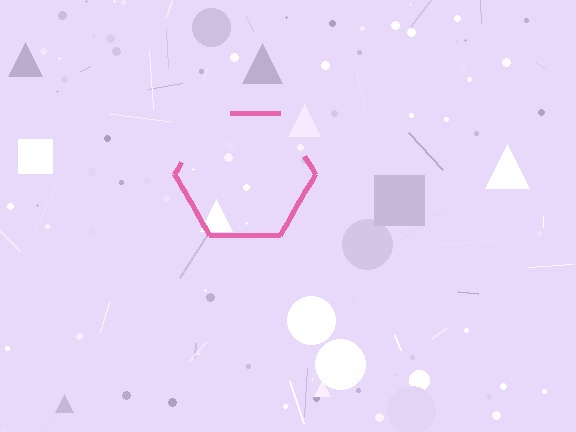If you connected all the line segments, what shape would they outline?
They would outline a hexagon.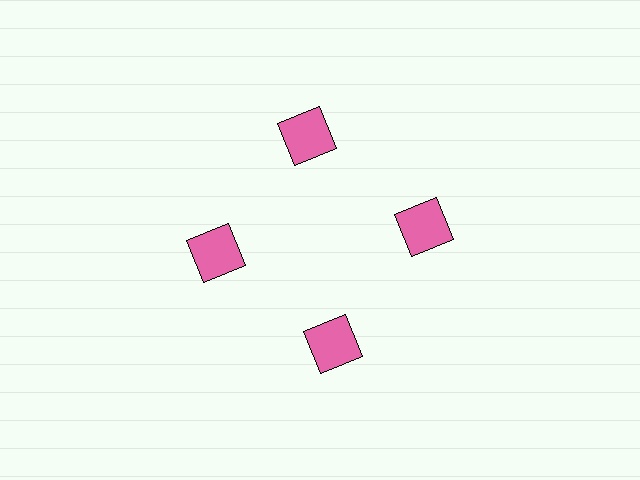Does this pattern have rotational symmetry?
Yes, this pattern has 4-fold rotational symmetry. It looks the same after rotating 90 degrees around the center.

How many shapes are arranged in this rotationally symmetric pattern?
There are 4 shapes, arranged in 4 groups of 1.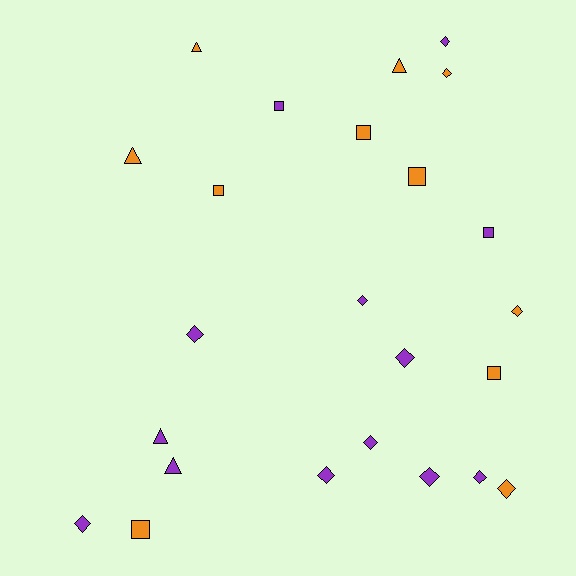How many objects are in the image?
There are 24 objects.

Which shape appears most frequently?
Diamond, with 12 objects.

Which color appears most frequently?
Purple, with 13 objects.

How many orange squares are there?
There are 5 orange squares.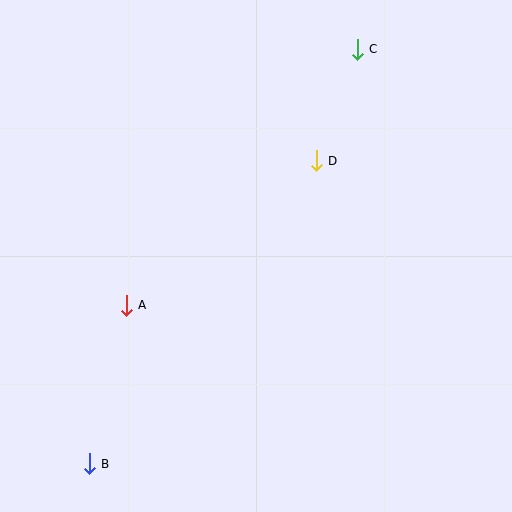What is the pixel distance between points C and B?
The distance between C and B is 494 pixels.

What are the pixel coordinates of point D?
Point D is at (316, 161).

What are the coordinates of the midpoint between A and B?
The midpoint between A and B is at (108, 385).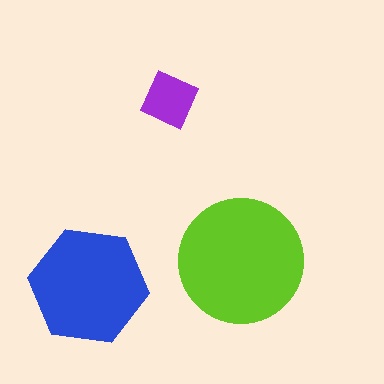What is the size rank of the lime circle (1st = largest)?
1st.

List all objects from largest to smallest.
The lime circle, the blue hexagon, the purple square.